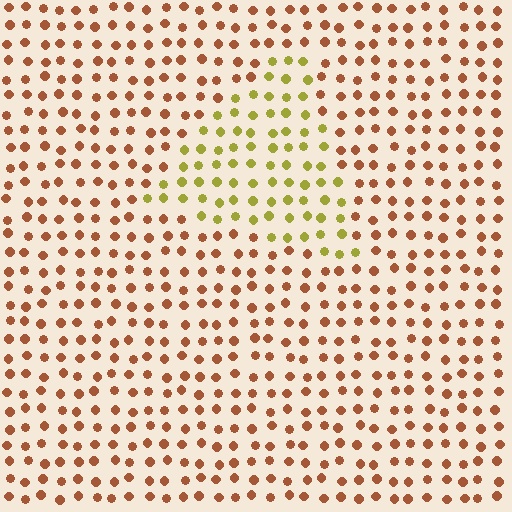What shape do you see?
I see a triangle.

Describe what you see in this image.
The image is filled with small brown elements in a uniform arrangement. A triangle-shaped region is visible where the elements are tinted to a slightly different hue, forming a subtle color boundary.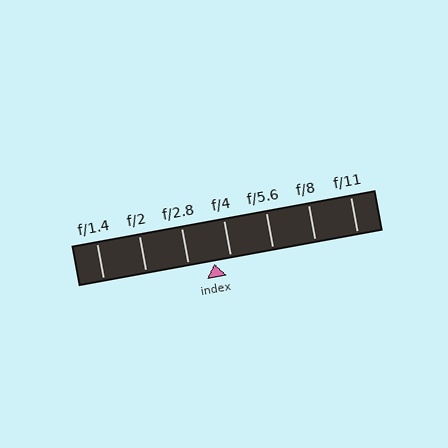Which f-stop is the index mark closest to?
The index mark is closest to f/4.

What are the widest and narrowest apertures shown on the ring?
The widest aperture shown is f/1.4 and the narrowest is f/11.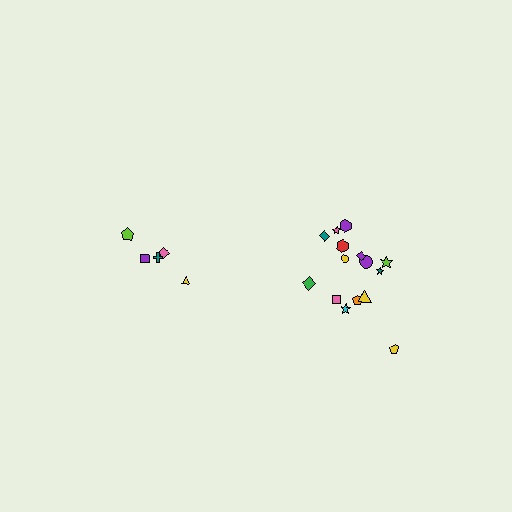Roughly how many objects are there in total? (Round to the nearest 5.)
Roughly 20 objects in total.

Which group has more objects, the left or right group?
The right group.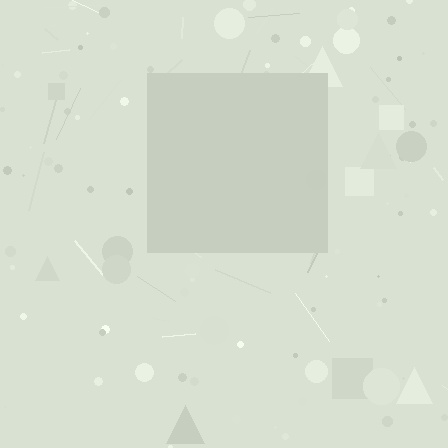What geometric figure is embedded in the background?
A square is embedded in the background.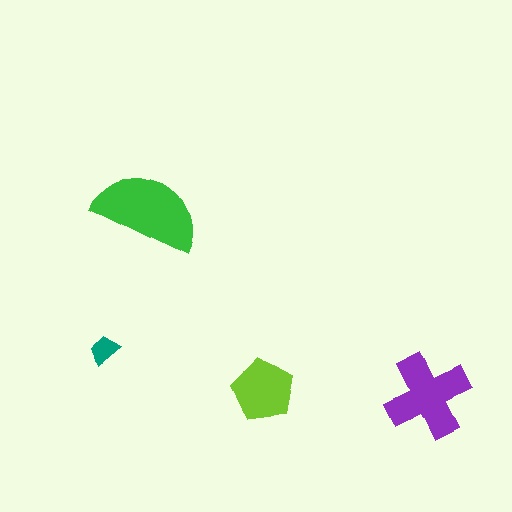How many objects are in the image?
There are 4 objects in the image.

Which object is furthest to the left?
The teal trapezoid is leftmost.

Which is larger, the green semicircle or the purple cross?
The green semicircle.